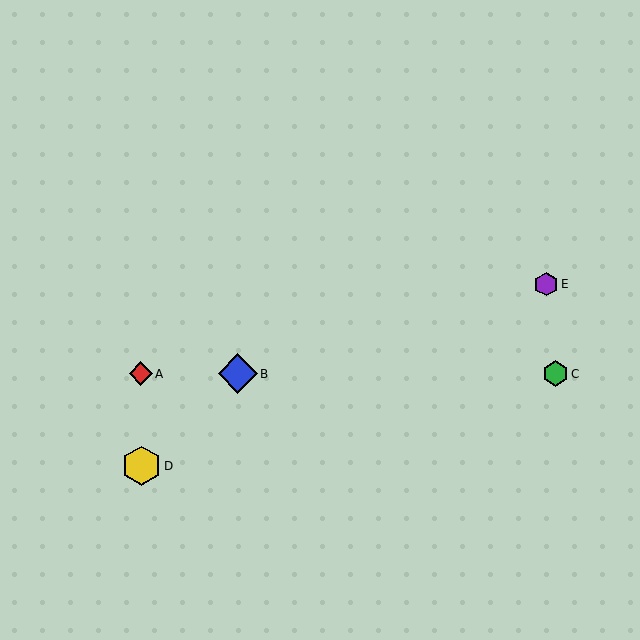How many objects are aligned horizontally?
3 objects (A, B, C) are aligned horizontally.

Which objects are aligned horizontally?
Objects A, B, C are aligned horizontally.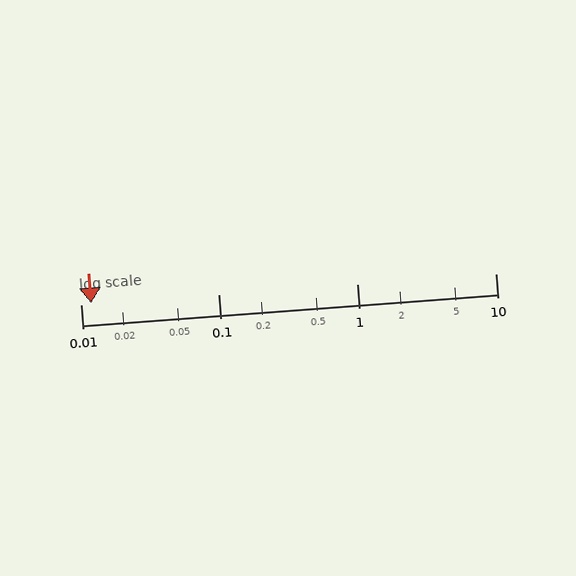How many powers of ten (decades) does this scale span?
The scale spans 3 decades, from 0.01 to 10.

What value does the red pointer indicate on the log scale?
The pointer indicates approximately 0.012.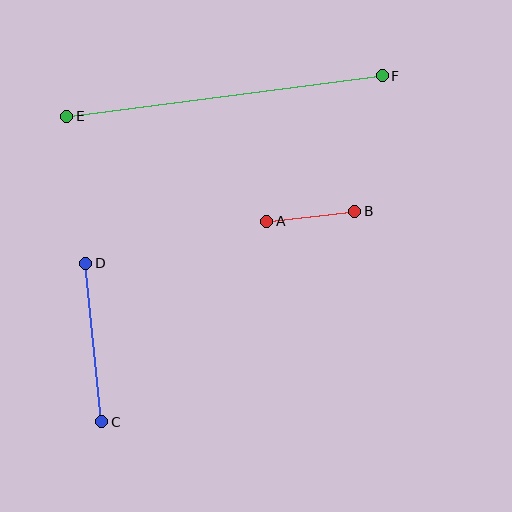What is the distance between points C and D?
The distance is approximately 160 pixels.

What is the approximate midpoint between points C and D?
The midpoint is at approximately (94, 342) pixels.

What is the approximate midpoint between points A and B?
The midpoint is at approximately (311, 216) pixels.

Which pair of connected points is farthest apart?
Points E and F are farthest apart.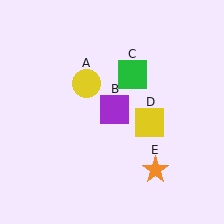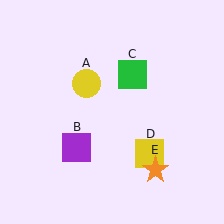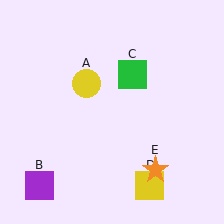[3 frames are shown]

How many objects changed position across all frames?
2 objects changed position: purple square (object B), yellow square (object D).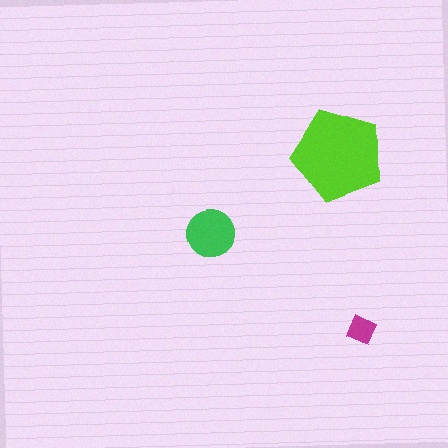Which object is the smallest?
The magenta diamond.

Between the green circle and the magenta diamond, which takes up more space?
The green circle.